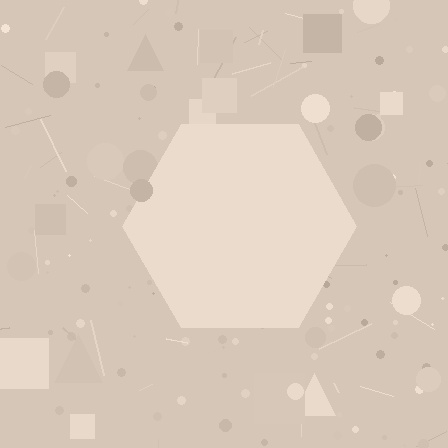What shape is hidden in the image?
A hexagon is hidden in the image.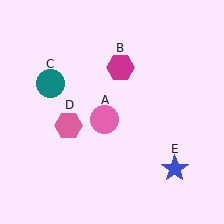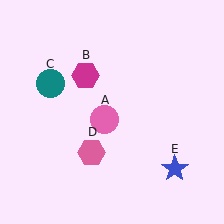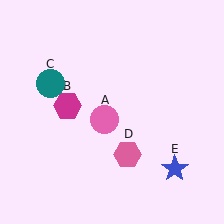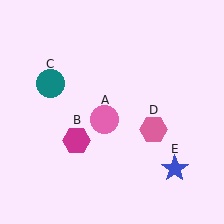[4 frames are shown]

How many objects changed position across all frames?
2 objects changed position: magenta hexagon (object B), pink hexagon (object D).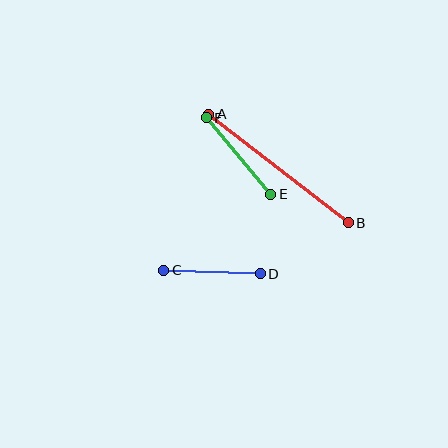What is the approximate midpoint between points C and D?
The midpoint is at approximately (212, 272) pixels.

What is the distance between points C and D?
The distance is approximately 97 pixels.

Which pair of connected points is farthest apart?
Points A and B are farthest apart.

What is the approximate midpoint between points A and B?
The midpoint is at approximately (278, 168) pixels.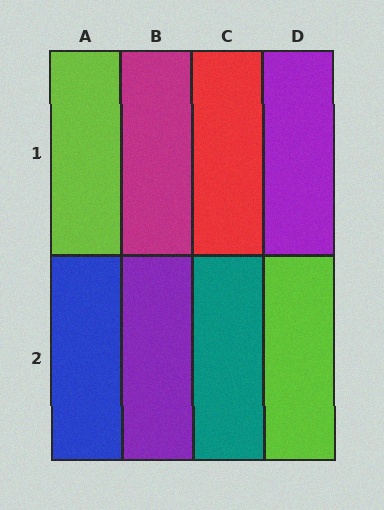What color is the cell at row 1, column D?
Purple.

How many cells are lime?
2 cells are lime.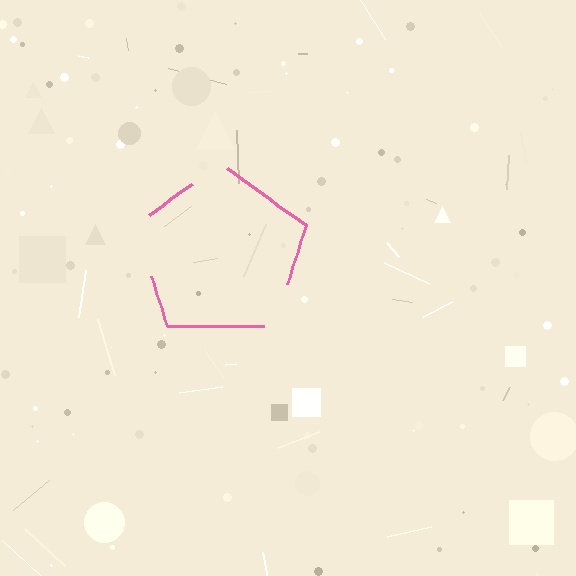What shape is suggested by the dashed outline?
The dashed outline suggests a pentagon.